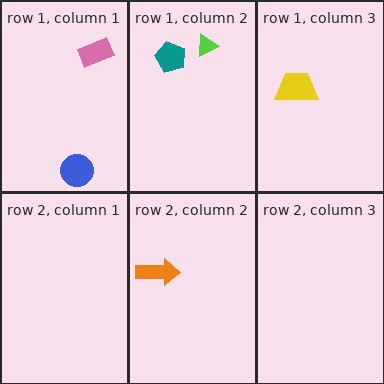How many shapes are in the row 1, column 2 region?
2.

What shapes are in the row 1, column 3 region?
The yellow trapezoid.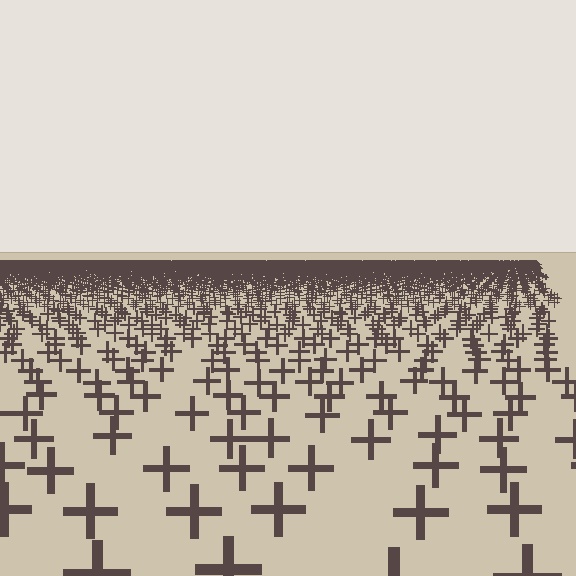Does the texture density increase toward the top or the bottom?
Density increases toward the top.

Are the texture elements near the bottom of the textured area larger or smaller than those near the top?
Larger. Near the bottom, elements are closer to the viewer and appear at a bigger on-screen size.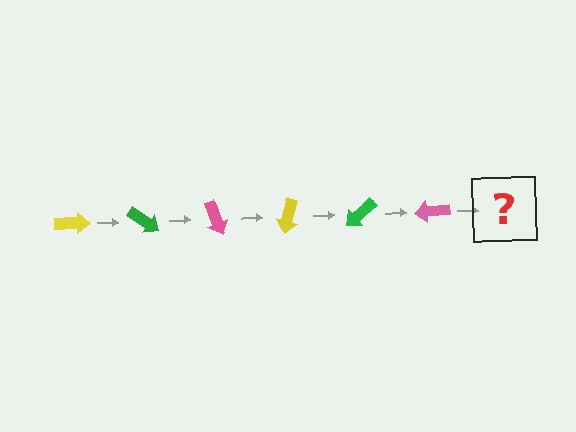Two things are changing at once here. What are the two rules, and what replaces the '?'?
The two rules are that it rotates 35 degrees each step and the color cycles through yellow, green, and pink. The '?' should be a yellow arrow, rotated 210 degrees from the start.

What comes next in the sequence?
The next element should be a yellow arrow, rotated 210 degrees from the start.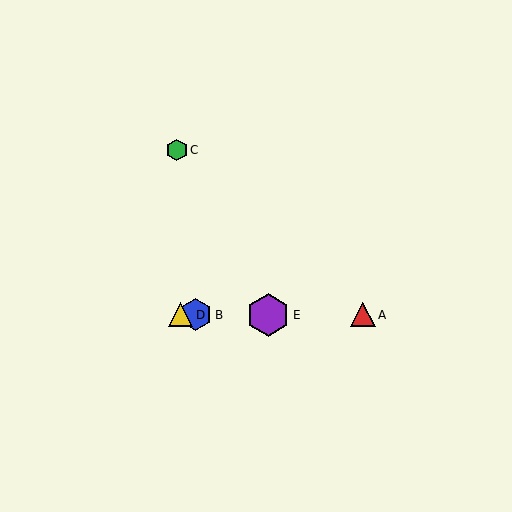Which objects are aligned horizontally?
Objects A, B, D, E are aligned horizontally.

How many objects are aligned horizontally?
4 objects (A, B, D, E) are aligned horizontally.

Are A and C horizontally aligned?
No, A is at y≈315 and C is at y≈150.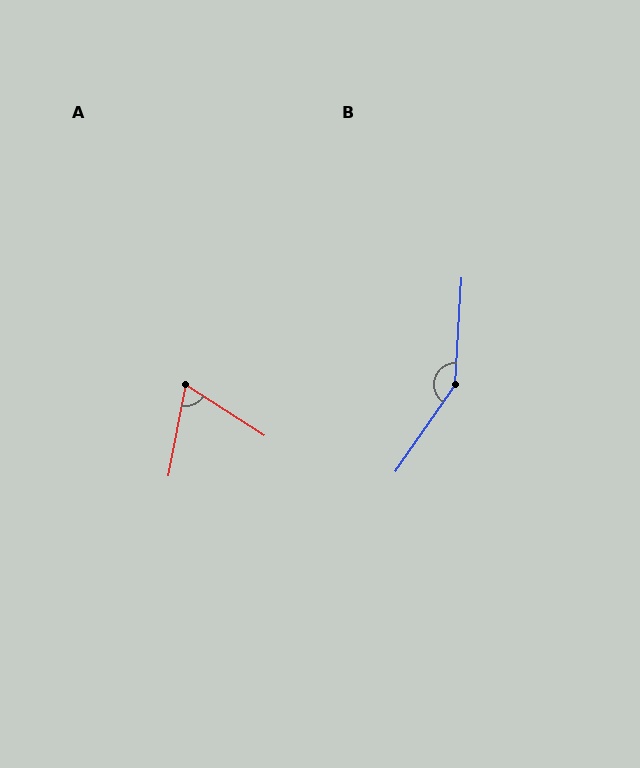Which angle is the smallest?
A, at approximately 68 degrees.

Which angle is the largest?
B, at approximately 149 degrees.